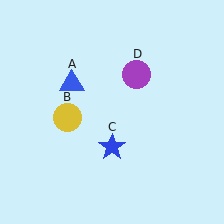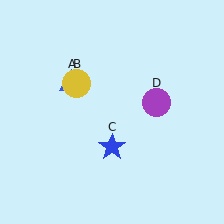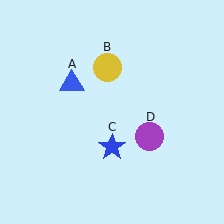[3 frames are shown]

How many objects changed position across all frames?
2 objects changed position: yellow circle (object B), purple circle (object D).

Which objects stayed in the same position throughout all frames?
Blue triangle (object A) and blue star (object C) remained stationary.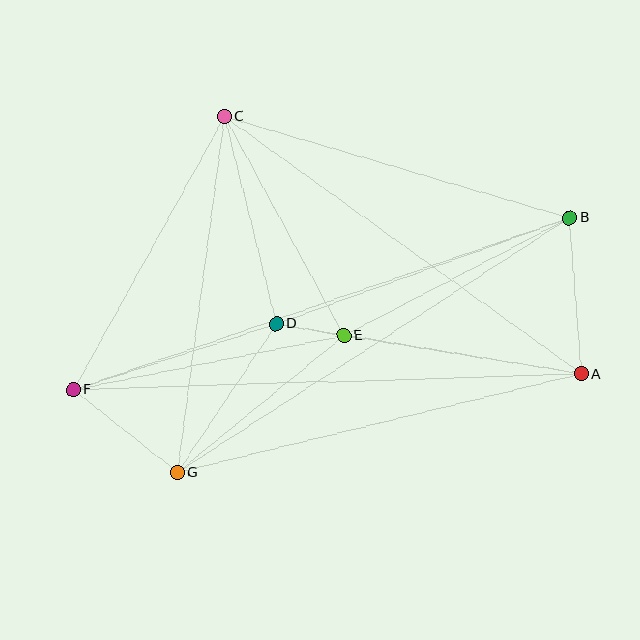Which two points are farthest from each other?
Points B and F are farthest from each other.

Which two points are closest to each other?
Points D and E are closest to each other.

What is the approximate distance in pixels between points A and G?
The distance between A and G is approximately 416 pixels.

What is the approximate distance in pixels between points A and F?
The distance between A and F is approximately 508 pixels.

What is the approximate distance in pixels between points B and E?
The distance between B and E is approximately 254 pixels.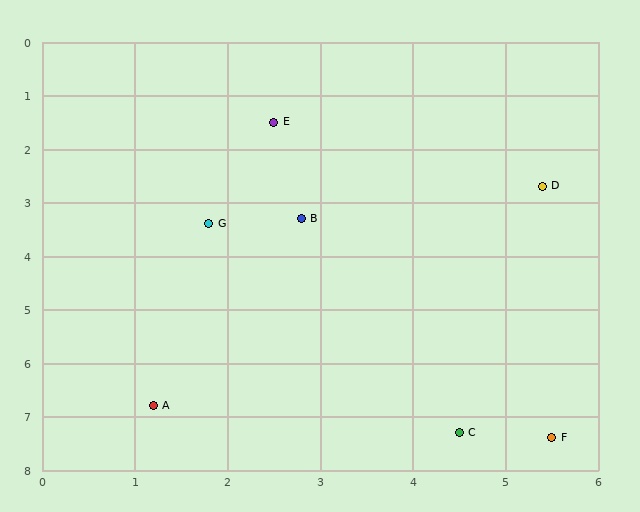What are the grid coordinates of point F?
Point F is at approximately (5.5, 7.4).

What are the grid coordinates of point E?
Point E is at approximately (2.5, 1.5).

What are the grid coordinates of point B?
Point B is at approximately (2.8, 3.3).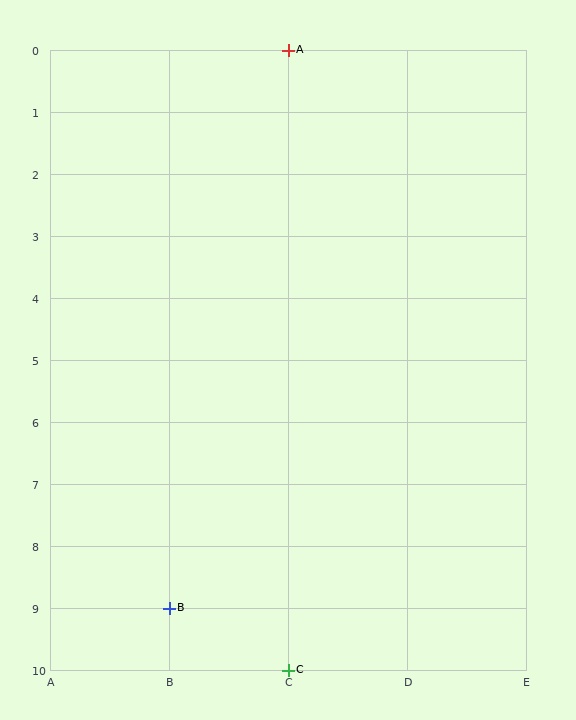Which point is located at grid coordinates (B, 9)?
Point B is at (B, 9).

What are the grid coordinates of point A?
Point A is at grid coordinates (C, 0).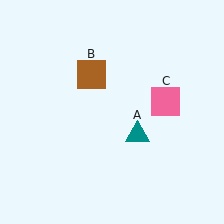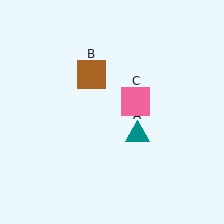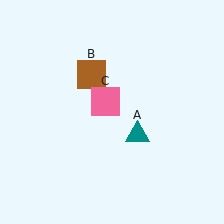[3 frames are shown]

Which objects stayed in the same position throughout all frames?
Teal triangle (object A) and brown square (object B) remained stationary.